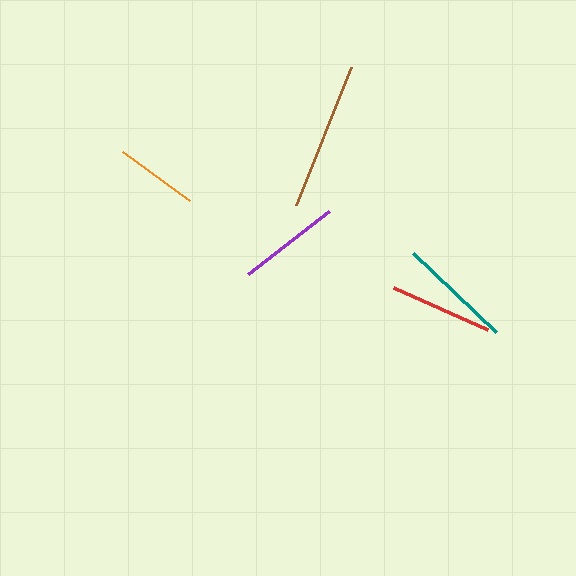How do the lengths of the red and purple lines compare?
The red and purple lines are approximately the same length.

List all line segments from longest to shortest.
From longest to shortest: brown, teal, red, purple, orange.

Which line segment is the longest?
The brown line is the longest at approximately 148 pixels.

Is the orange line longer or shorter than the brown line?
The brown line is longer than the orange line.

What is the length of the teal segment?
The teal segment is approximately 115 pixels long.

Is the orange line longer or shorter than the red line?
The red line is longer than the orange line.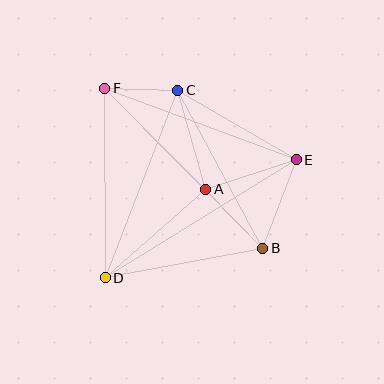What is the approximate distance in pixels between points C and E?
The distance between C and E is approximately 137 pixels.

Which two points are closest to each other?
Points C and F are closest to each other.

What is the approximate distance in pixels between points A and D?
The distance between A and D is approximately 134 pixels.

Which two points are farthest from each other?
Points B and F are farthest from each other.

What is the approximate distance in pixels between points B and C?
The distance between B and C is approximately 179 pixels.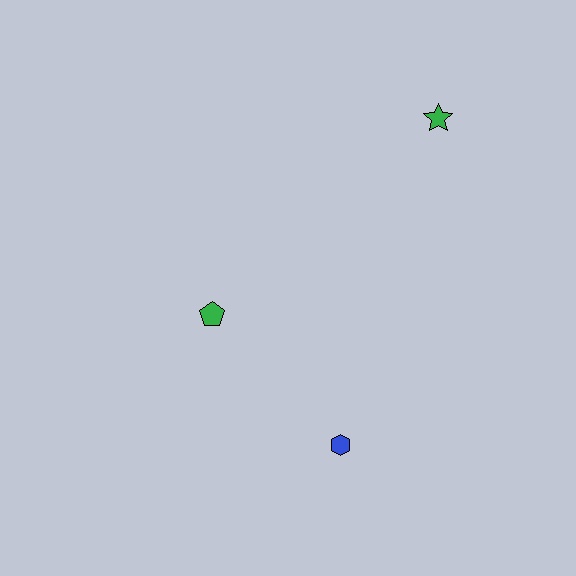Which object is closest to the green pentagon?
The blue hexagon is closest to the green pentagon.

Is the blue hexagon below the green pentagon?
Yes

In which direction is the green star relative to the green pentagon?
The green star is to the right of the green pentagon.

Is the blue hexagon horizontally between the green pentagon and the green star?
Yes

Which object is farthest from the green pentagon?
The green star is farthest from the green pentagon.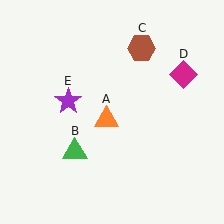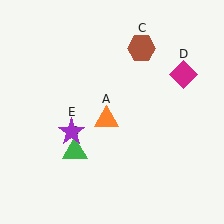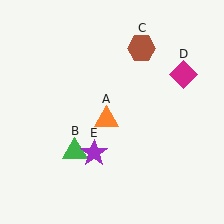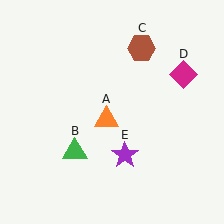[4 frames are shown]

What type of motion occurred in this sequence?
The purple star (object E) rotated counterclockwise around the center of the scene.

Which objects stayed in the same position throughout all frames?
Orange triangle (object A) and green triangle (object B) and brown hexagon (object C) and magenta diamond (object D) remained stationary.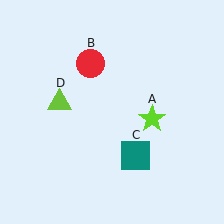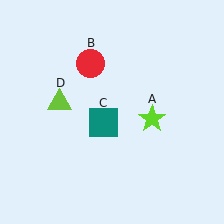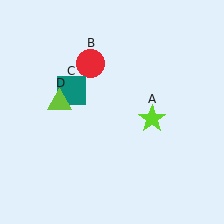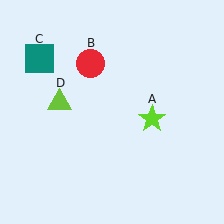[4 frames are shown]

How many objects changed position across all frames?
1 object changed position: teal square (object C).